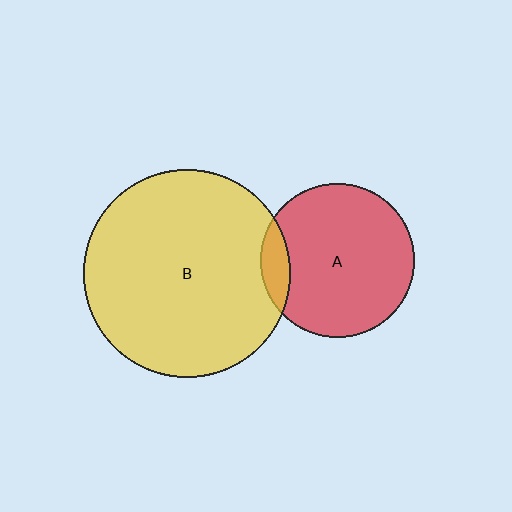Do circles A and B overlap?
Yes.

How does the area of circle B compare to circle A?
Approximately 1.8 times.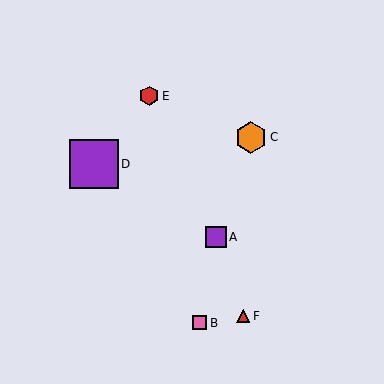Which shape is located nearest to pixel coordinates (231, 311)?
The red triangle (labeled F) at (243, 316) is nearest to that location.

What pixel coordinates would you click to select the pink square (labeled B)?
Click at (200, 323) to select the pink square B.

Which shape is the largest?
The purple square (labeled D) is the largest.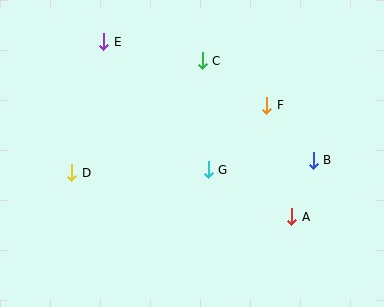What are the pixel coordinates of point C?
Point C is at (202, 61).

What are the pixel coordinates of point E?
Point E is at (104, 42).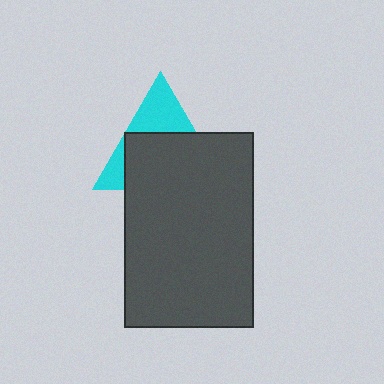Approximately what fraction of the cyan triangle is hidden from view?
Roughly 63% of the cyan triangle is hidden behind the dark gray rectangle.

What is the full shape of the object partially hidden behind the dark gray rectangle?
The partially hidden object is a cyan triangle.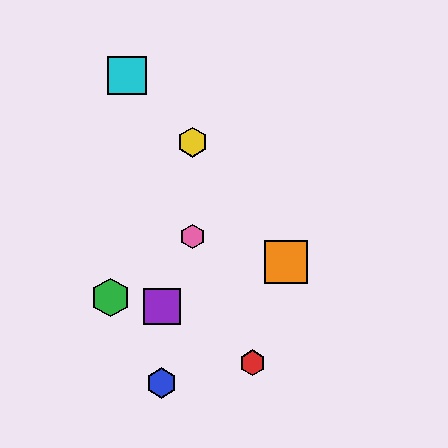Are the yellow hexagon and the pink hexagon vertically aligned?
Yes, both are at x≈192.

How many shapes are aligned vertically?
2 shapes (the yellow hexagon, the pink hexagon) are aligned vertically.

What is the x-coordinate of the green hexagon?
The green hexagon is at x≈111.